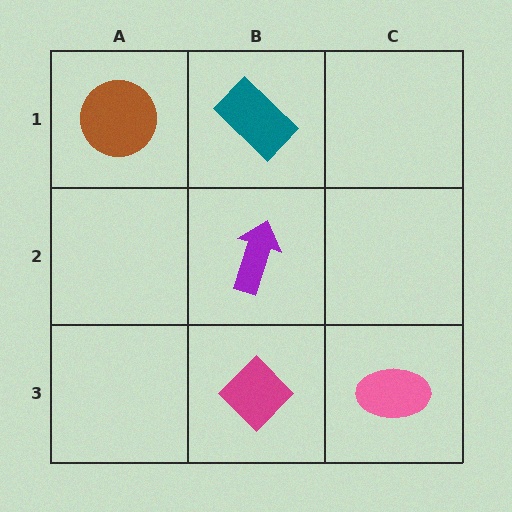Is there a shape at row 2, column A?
No, that cell is empty.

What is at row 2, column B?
A purple arrow.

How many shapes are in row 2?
1 shape.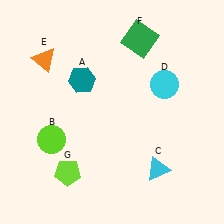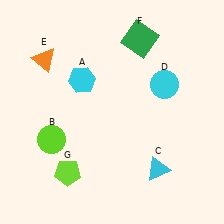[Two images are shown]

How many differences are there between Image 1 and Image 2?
There is 1 difference between the two images.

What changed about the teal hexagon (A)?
In Image 1, A is teal. In Image 2, it changed to cyan.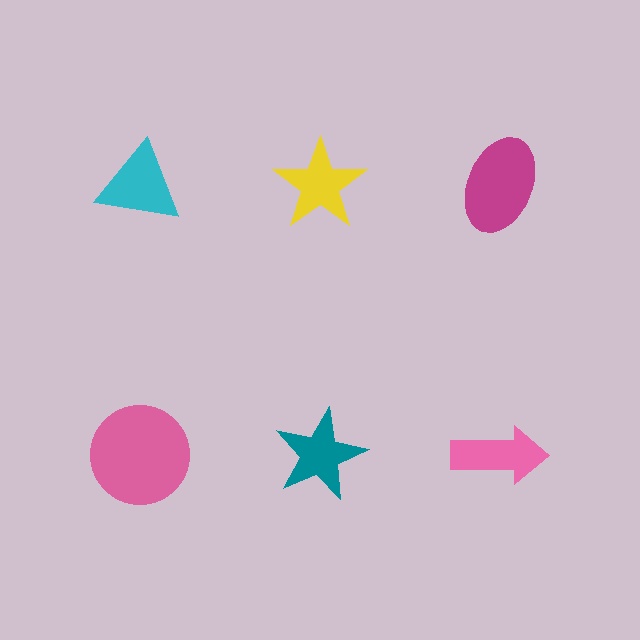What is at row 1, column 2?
A yellow star.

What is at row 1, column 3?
A magenta ellipse.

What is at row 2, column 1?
A pink circle.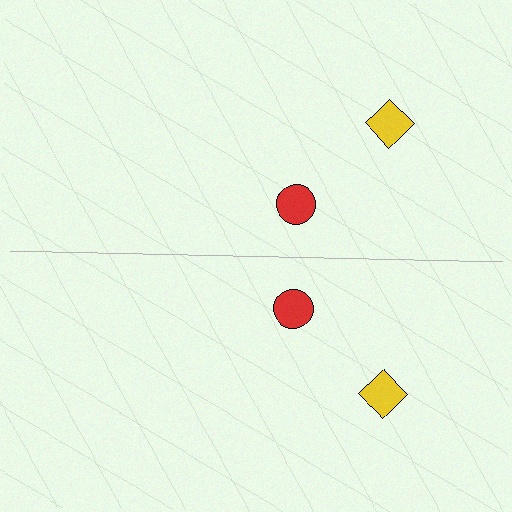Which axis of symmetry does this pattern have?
The pattern has a horizontal axis of symmetry running through the center of the image.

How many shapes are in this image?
There are 4 shapes in this image.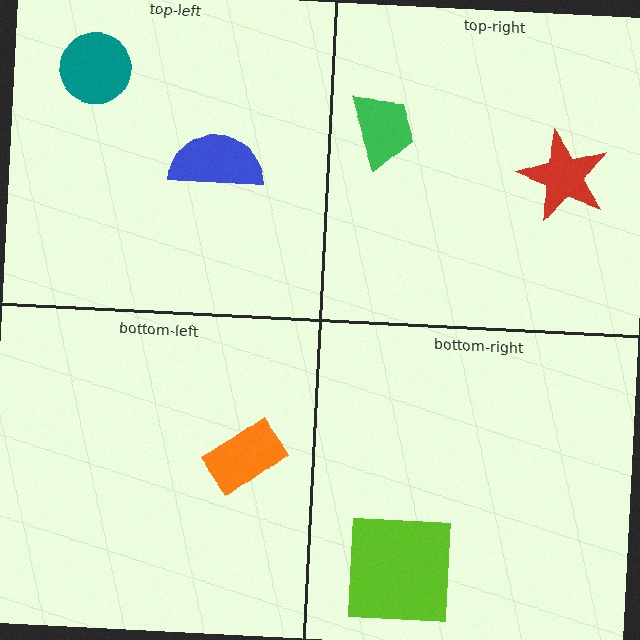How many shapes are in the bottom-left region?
1.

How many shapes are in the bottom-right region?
1.